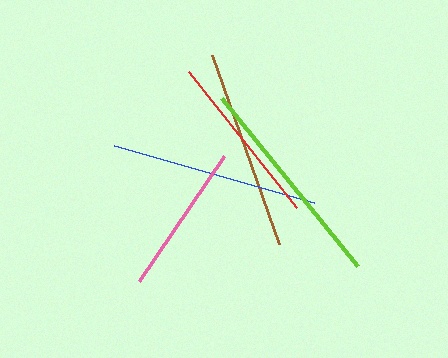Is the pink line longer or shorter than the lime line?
The lime line is longer than the pink line.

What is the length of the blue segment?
The blue segment is approximately 208 pixels long.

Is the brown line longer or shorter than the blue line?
The blue line is longer than the brown line.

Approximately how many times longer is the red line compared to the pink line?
The red line is approximately 1.1 times the length of the pink line.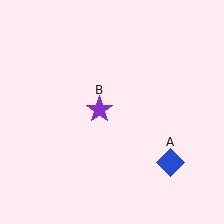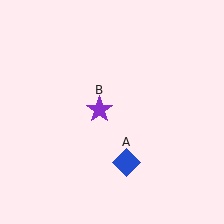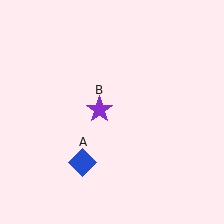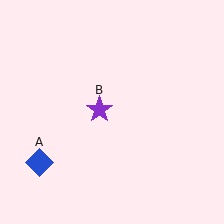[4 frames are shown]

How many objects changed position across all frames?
1 object changed position: blue diamond (object A).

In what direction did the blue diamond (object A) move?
The blue diamond (object A) moved left.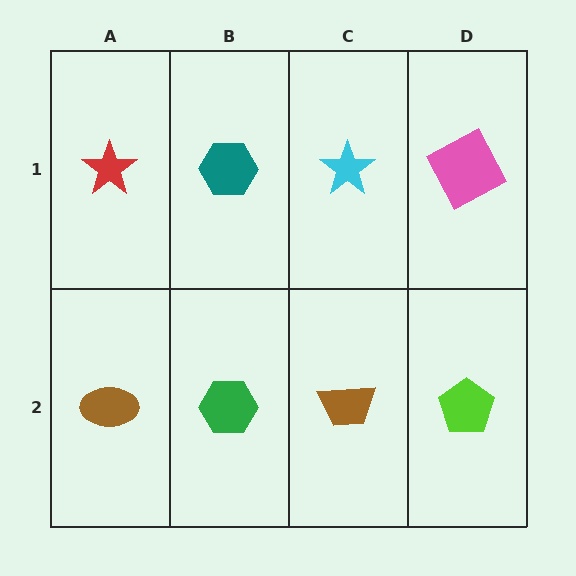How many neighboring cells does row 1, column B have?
3.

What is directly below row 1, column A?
A brown ellipse.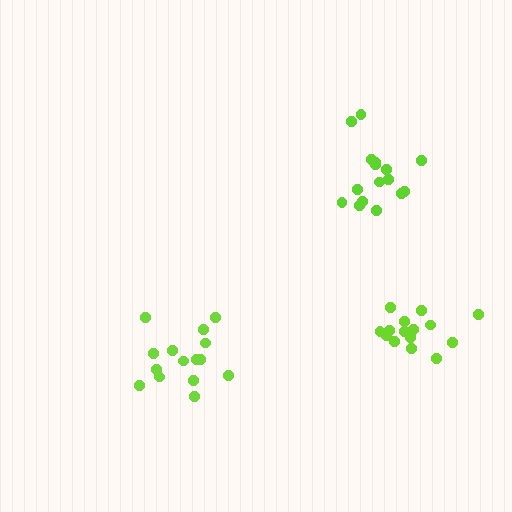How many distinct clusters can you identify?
There are 3 distinct clusters.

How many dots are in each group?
Group 1: 15 dots, Group 2: 16 dots, Group 3: 15 dots (46 total).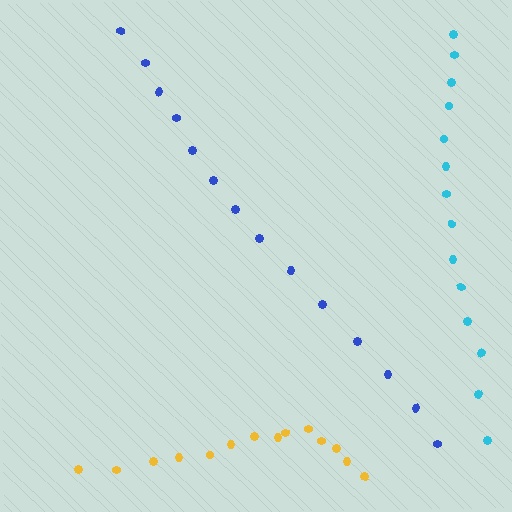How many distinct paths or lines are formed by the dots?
There are 3 distinct paths.